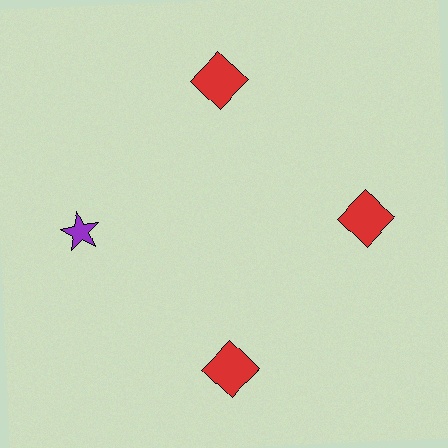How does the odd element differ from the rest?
It differs in both color (purple instead of red) and shape (star instead of square).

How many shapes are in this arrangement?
There are 4 shapes arranged in a ring pattern.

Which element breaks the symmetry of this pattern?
The purple star at roughly the 9 o'clock position breaks the symmetry. All other shapes are red squares.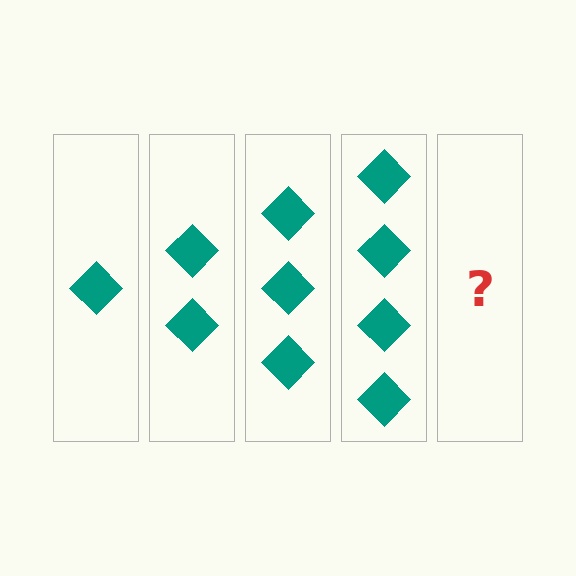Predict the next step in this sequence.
The next step is 5 diamonds.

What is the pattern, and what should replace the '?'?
The pattern is that each step adds one more diamond. The '?' should be 5 diamonds.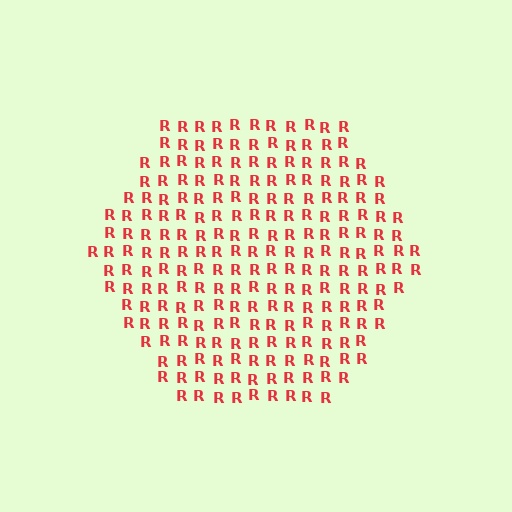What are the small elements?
The small elements are letter R's.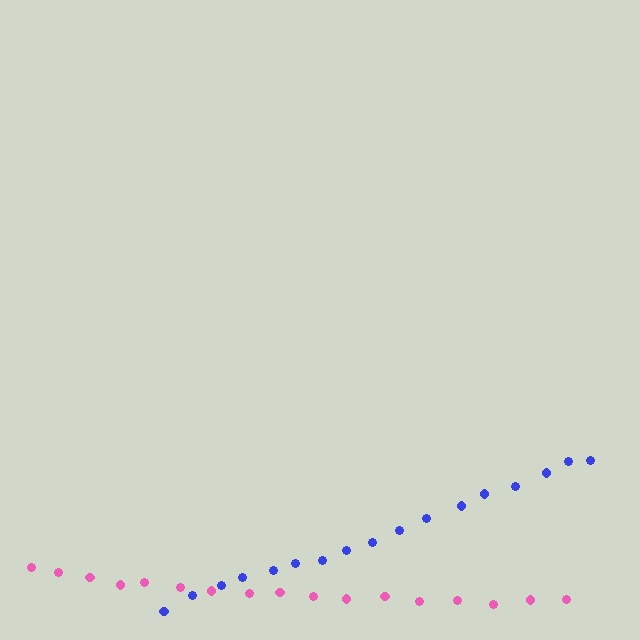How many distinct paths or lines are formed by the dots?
There are 2 distinct paths.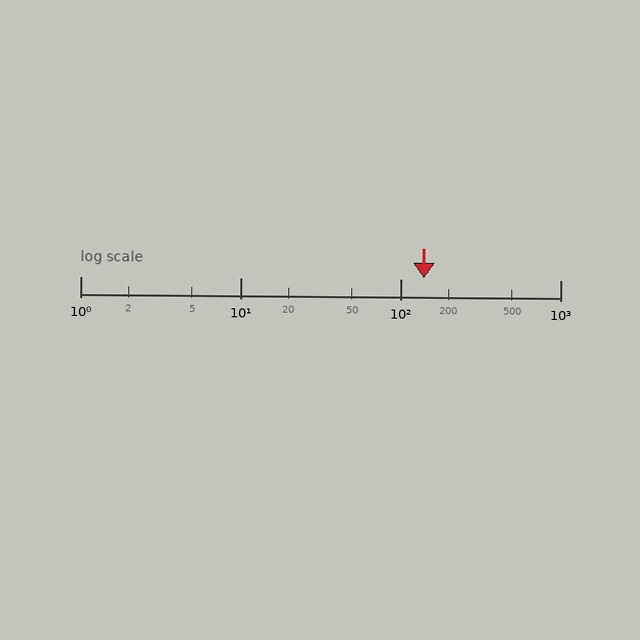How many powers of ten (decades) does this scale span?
The scale spans 3 decades, from 1 to 1000.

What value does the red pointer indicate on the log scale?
The pointer indicates approximately 140.